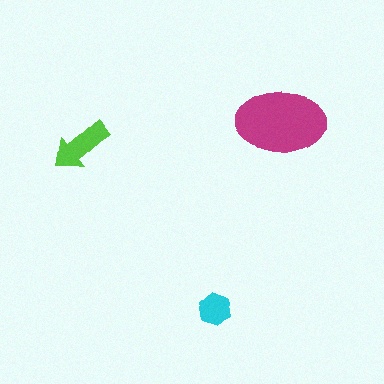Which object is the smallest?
The cyan hexagon.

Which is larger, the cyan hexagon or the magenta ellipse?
The magenta ellipse.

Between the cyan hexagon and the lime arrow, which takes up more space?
The lime arrow.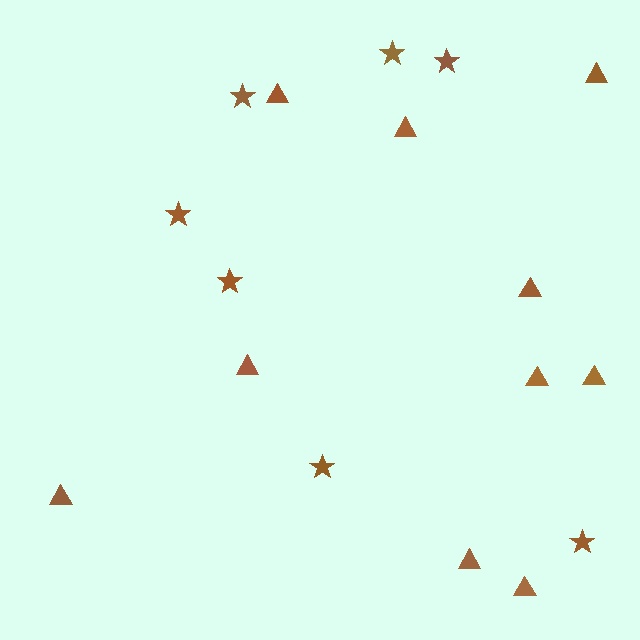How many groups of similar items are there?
There are 2 groups: one group of triangles (10) and one group of stars (7).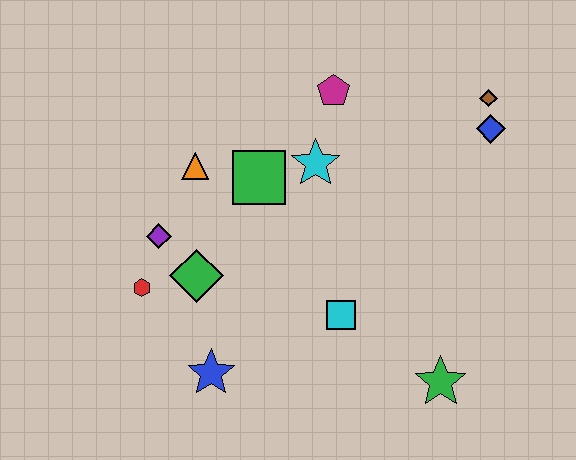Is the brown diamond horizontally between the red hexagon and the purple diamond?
No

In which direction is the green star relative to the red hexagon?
The green star is to the right of the red hexagon.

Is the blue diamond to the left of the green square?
No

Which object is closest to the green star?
The cyan square is closest to the green star.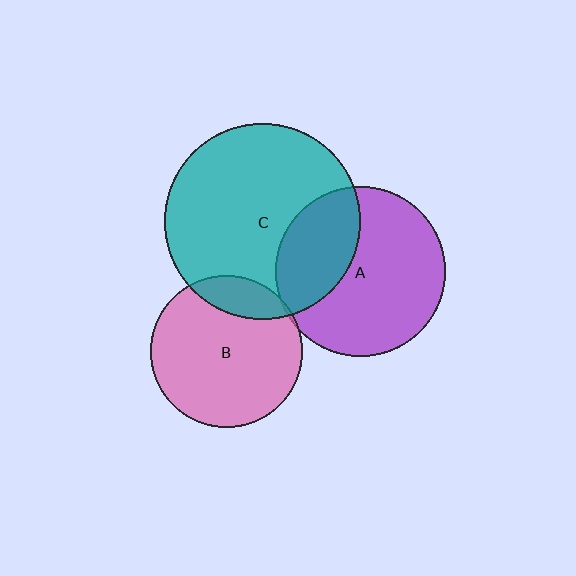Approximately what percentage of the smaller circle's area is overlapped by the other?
Approximately 35%.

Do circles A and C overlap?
Yes.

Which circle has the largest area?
Circle C (teal).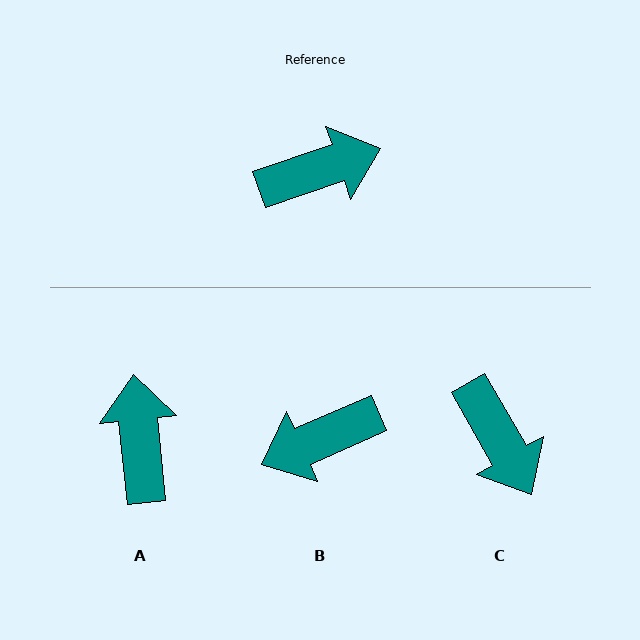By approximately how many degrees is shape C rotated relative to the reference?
Approximately 79 degrees clockwise.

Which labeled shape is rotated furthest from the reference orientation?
B, about 175 degrees away.